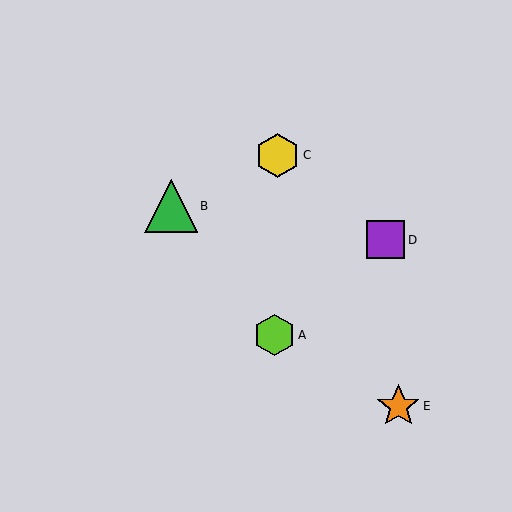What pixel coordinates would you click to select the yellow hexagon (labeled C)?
Click at (277, 155) to select the yellow hexagon C.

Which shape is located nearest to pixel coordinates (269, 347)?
The lime hexagon (labeled A) at (274, 335) is nearest to that location.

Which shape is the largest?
The green triangle (labeled B) is the largest.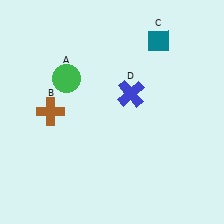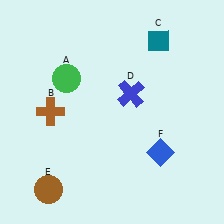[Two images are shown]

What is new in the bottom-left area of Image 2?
A brown circle (E) was added in the bottom-left area of Image 2.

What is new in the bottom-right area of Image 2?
A blue diamond (F) was added in the bottom-right area of Image 2.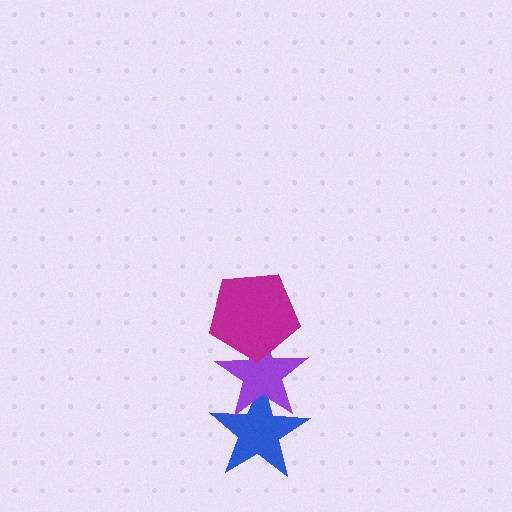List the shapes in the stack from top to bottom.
From top to bottom: the magenta pentagon, the purple star, the blue star.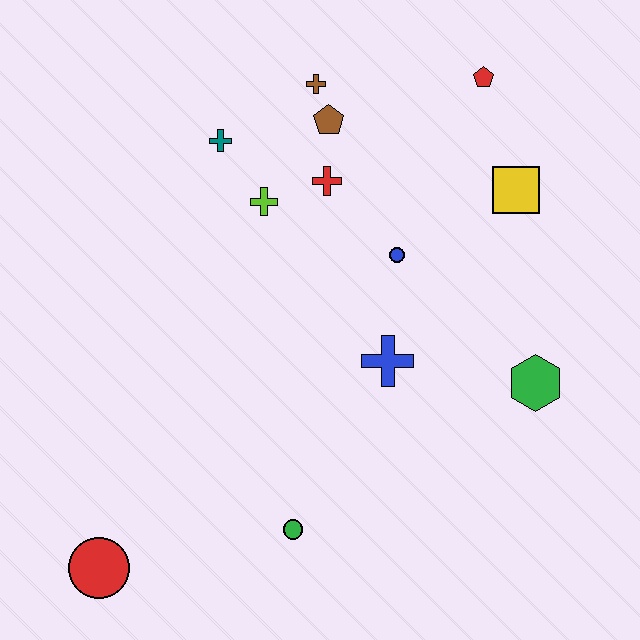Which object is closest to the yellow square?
The red pentagon is closest to the yellow square.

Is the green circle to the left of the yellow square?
Yes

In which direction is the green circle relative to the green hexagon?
The green circle is to the left of the green hexagon.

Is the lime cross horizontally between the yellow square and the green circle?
No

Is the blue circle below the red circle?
No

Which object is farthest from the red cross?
The red circle is farthest from the red cross.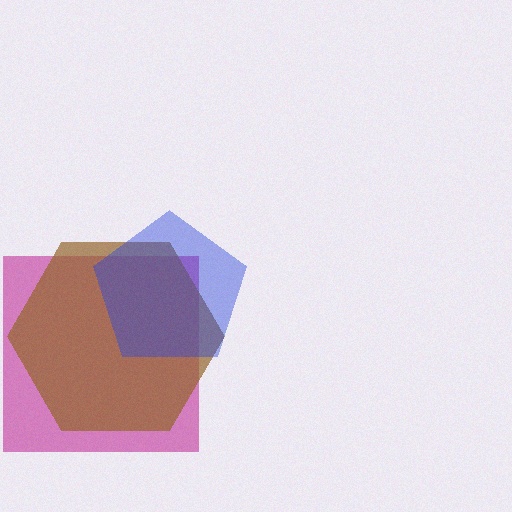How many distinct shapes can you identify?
There are 3 distinct shapes: a magenta square, a brown hexagon, a blue pentagon.